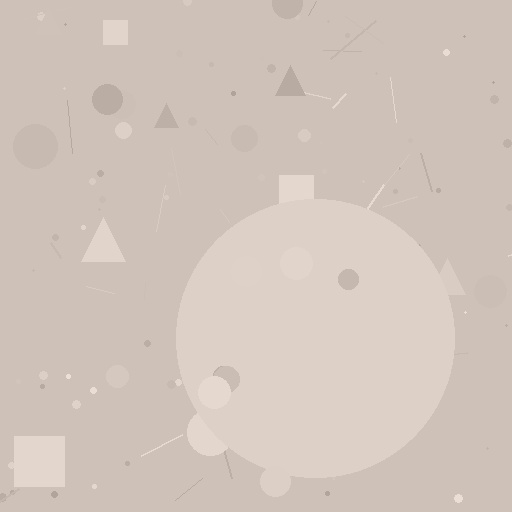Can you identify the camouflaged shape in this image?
The camouflaged shape is a circle.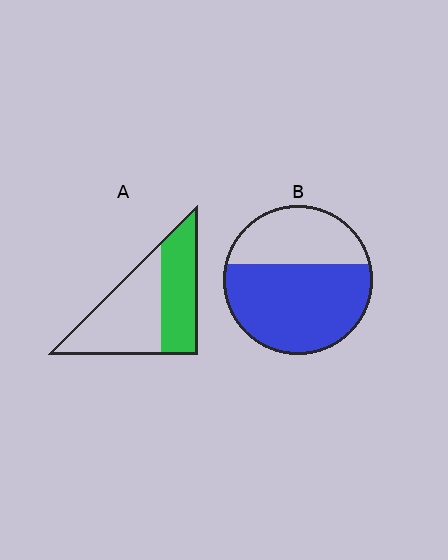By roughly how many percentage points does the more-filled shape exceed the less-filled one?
By roughly 20 percentage points (B over A).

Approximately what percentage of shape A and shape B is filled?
A is approximately 45% and B is approximately 65%.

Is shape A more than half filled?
No.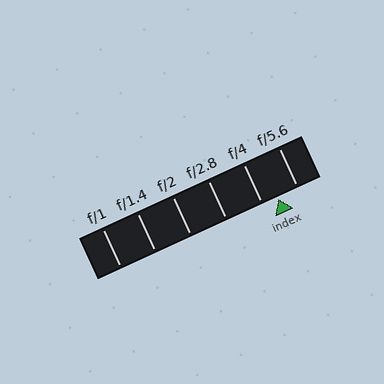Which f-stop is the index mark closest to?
The index mark is closest to f/4.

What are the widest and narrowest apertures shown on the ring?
The widest aperture shown is f/1 and the narrowest is f/5.6.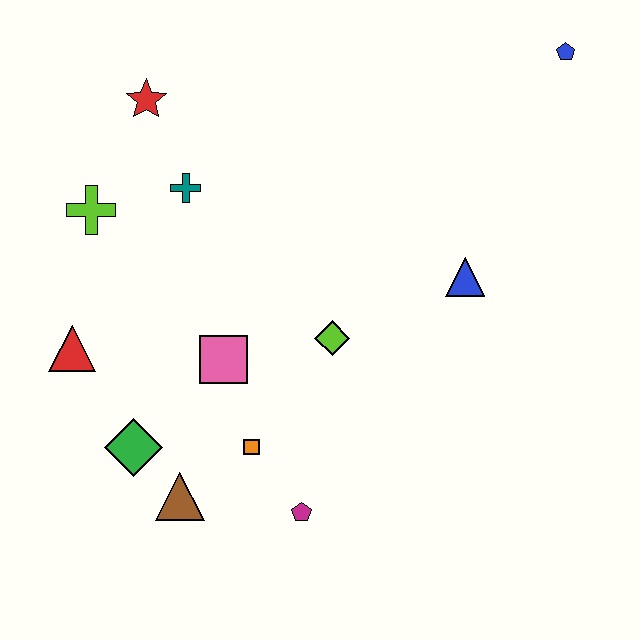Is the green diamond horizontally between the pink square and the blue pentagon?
No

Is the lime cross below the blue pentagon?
Yes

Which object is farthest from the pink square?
The blue pentagon is farthest from the pink square.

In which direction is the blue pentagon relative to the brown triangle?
The blue pentagon is above the brown triangle.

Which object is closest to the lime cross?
The teal cross is closest to the lime cross.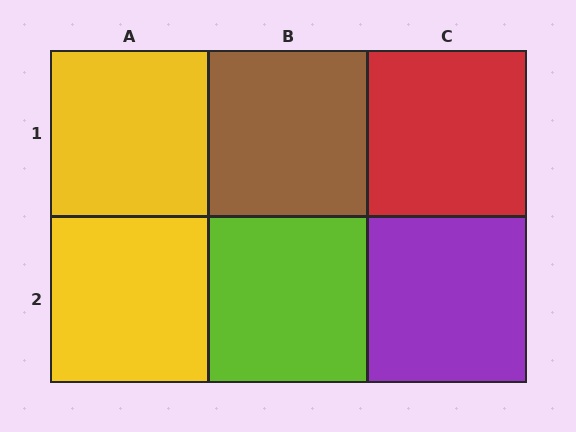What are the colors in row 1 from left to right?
Yellow, brown, red.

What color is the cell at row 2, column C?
Purple.